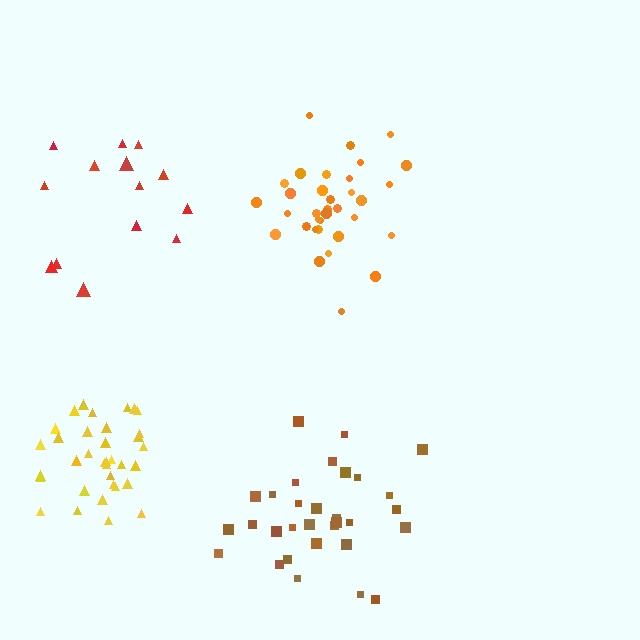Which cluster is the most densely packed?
Yellow.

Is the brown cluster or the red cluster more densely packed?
Brown.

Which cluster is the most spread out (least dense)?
Red.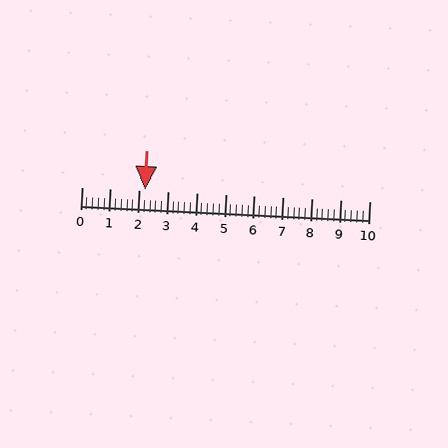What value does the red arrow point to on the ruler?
The red arrow points to approximately 2.2.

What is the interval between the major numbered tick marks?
The major tick marks are spaced 1 units apart.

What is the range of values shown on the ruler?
The ruler shows values from 0 to 10.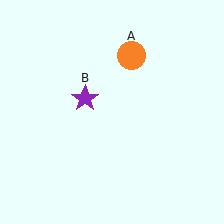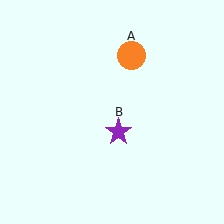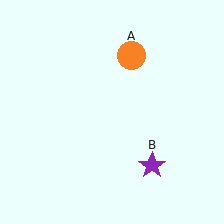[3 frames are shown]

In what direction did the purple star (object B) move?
The purple star (object B) moved down and to the right.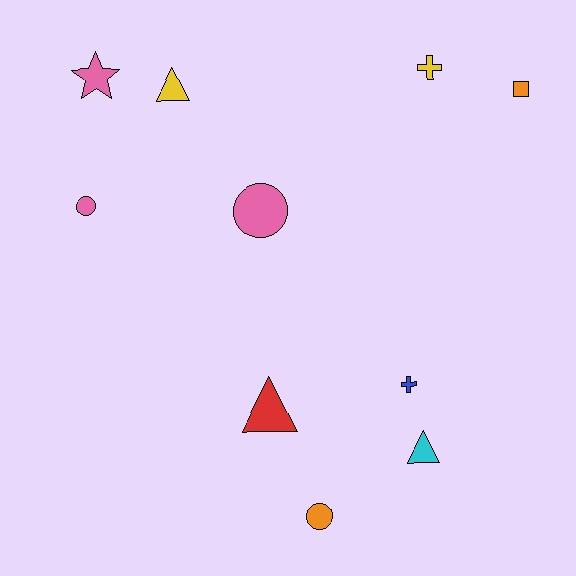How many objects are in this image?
There are 10 objects.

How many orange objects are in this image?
There are 2 orange objects.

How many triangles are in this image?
There are 3 triangles.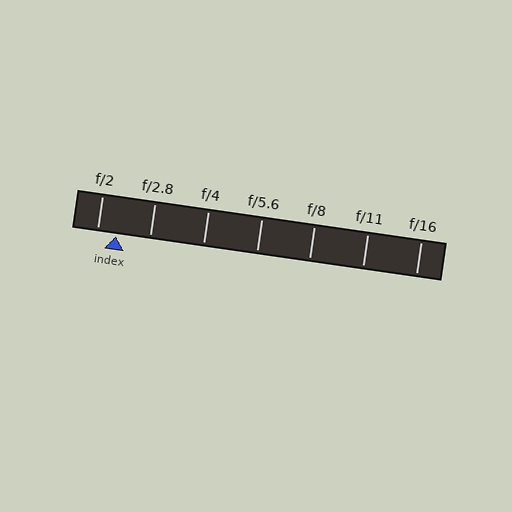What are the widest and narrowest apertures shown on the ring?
The widest aperture shown is f/2 and the narrowest is f/16.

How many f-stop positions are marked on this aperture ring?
There are 7 f-stop positions marked.